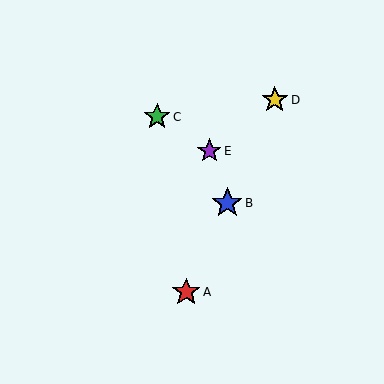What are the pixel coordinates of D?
Object D is at (275, 100).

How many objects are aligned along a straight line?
3 objects (A, B, D) are aligned along a straight line.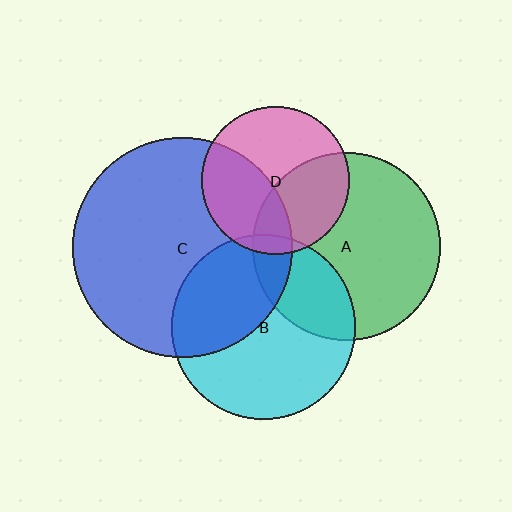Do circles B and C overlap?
Yes.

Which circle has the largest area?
Circle C (blue).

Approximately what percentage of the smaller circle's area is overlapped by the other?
Approximately 40%.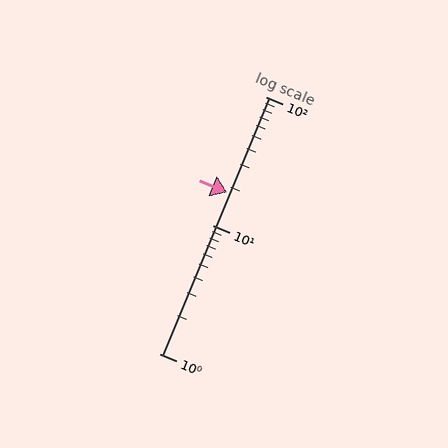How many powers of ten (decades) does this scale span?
The scale spans 2 decades, from 1 to 100.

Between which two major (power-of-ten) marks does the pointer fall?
The pointer is between 10 and 100.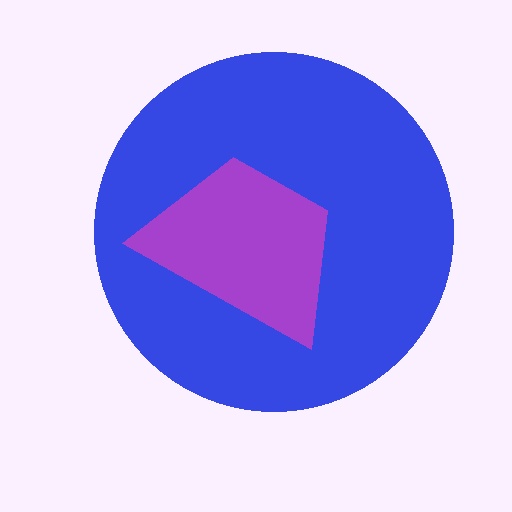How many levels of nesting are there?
2.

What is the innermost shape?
The purple trapezoid.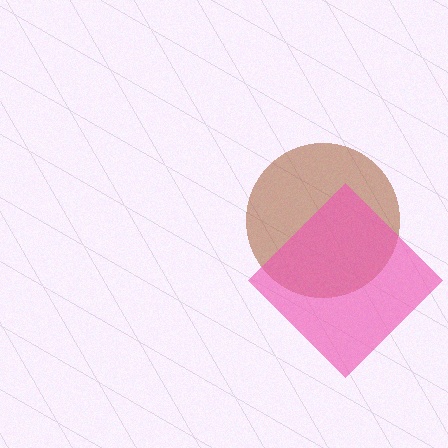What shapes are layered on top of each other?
The layered shapes are: a brown circle, a pink diamond.